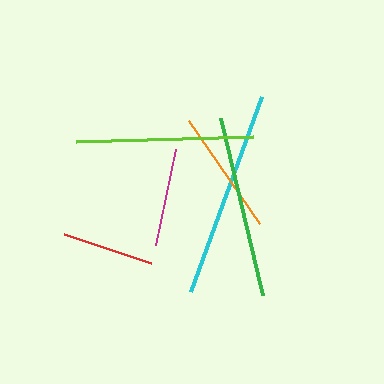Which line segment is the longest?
The cyan line is the longest at approximately 208 pixels.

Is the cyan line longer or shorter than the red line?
The cyan line is longer than the red line.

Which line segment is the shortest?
The red line is the shortest at approximately 91 pixels.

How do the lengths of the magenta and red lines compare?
The magenta and red lines are approximately the same length.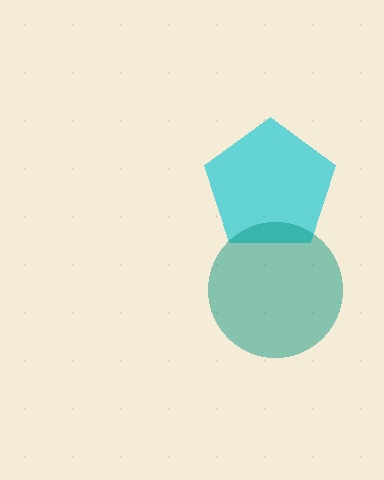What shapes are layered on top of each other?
The layered shapes are: a cyan pentagon, a teal circle.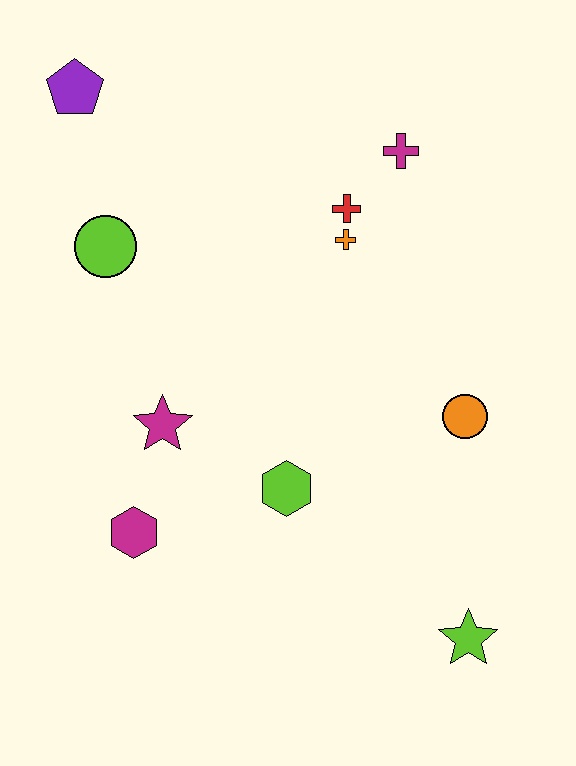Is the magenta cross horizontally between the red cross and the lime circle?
No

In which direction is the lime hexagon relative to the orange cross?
The lime hexagon is below the orange cross.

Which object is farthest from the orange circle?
The purple pentagon is farthest from the orange circle.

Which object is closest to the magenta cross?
The red cross is closest to the magenta cross.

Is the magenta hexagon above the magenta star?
No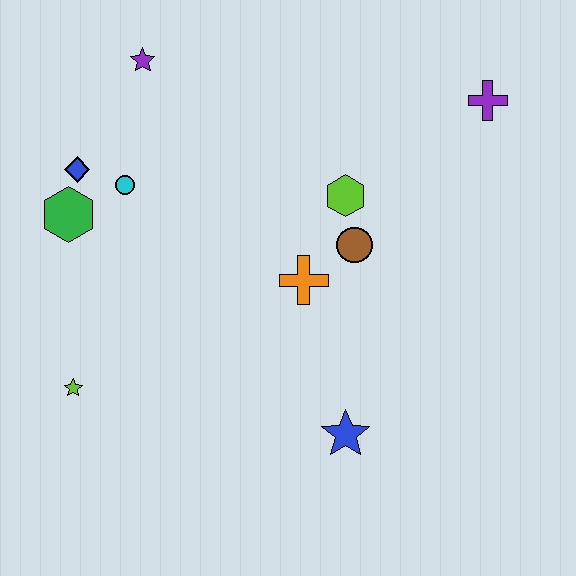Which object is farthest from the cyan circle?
The purple cross is farthest from the cyan circle.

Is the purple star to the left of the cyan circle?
No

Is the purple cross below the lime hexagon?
No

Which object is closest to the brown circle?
The lime hexagon is closest to the brown circle.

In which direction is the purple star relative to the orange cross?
The purple star is above the orange cross.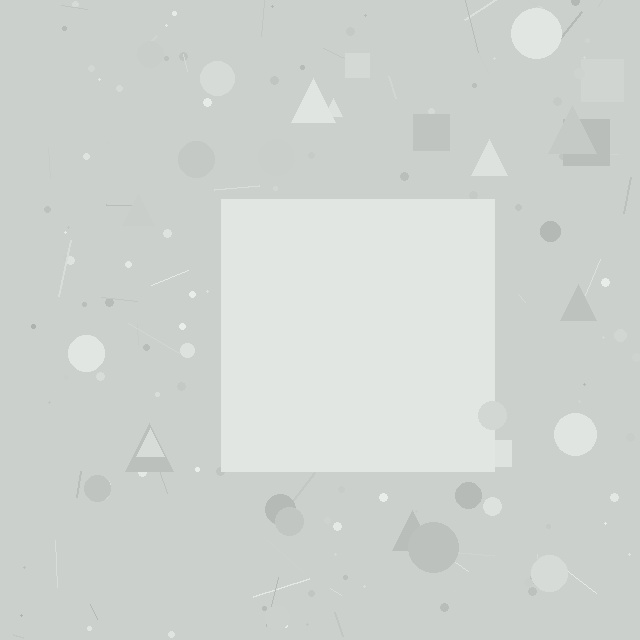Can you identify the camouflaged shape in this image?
The camouflaged shape is a square.